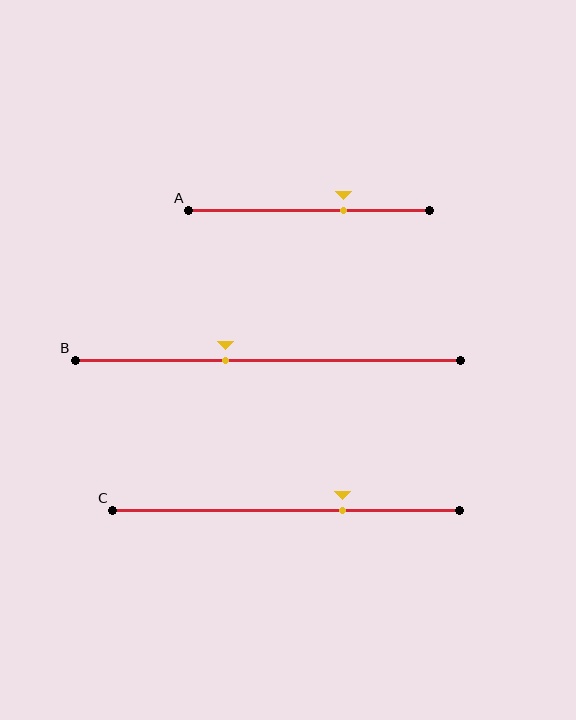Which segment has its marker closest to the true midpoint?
Segment B has its marker closest to the true midpoint.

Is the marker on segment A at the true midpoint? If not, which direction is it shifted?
No, the marker on segment A is shifted to the right by about 14% of the segment length.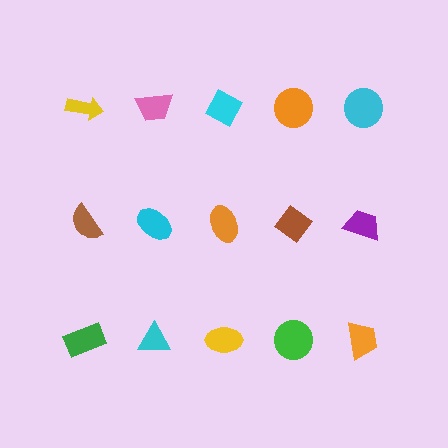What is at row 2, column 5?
A purple trapezoid.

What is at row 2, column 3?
An orange ellipse.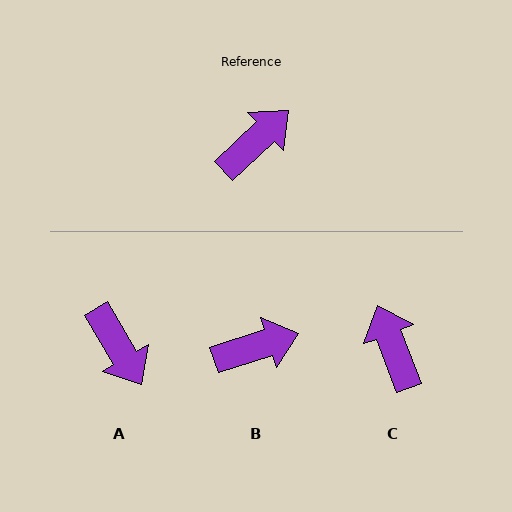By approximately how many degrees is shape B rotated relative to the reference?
Approximately 25 degrees clockwise.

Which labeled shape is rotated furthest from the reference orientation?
A, about 103 degrees away.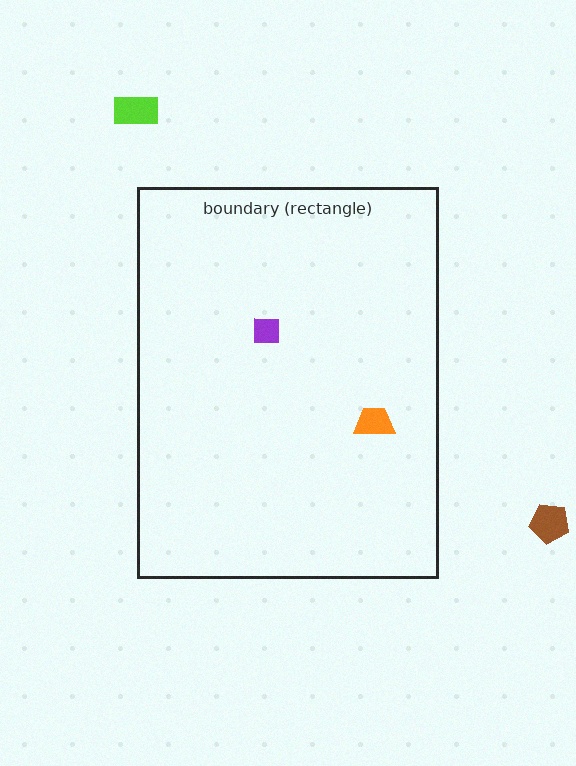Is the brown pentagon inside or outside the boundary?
Outside.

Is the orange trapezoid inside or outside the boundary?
Inside.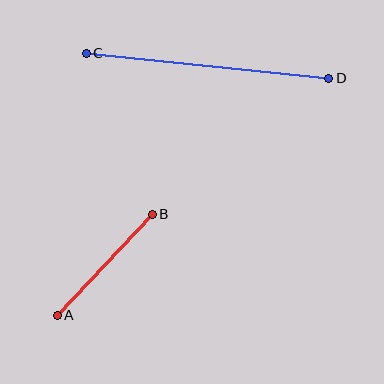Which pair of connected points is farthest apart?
Points C and D are farthest apart.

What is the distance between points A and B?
The distance is approximately 139 pixels.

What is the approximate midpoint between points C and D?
The midpoint is at approximately (207, 66) pixels.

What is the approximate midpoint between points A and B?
The midpoint is at approximately (105, 265) pixels.